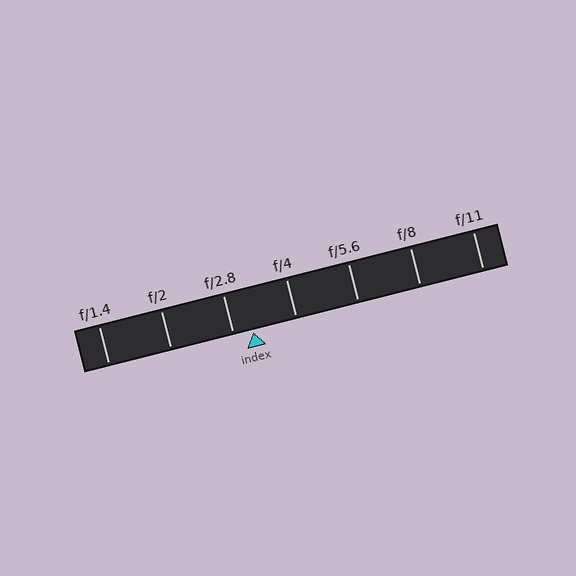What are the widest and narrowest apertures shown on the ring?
The widest aperture shown is f/1.4 and the narrowest is f/11.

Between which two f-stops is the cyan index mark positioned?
The index mark is between f/2.8 and f/4.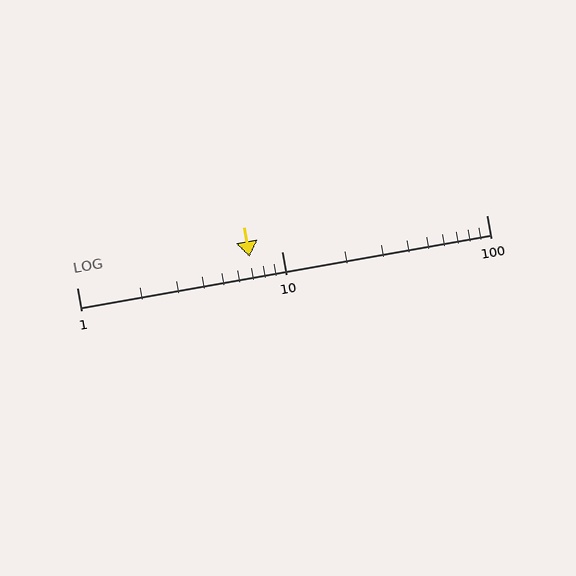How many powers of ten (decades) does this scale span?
The scale spans 2 decades, from 1 to 100.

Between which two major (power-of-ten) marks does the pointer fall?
The pointer is between 1 and 10.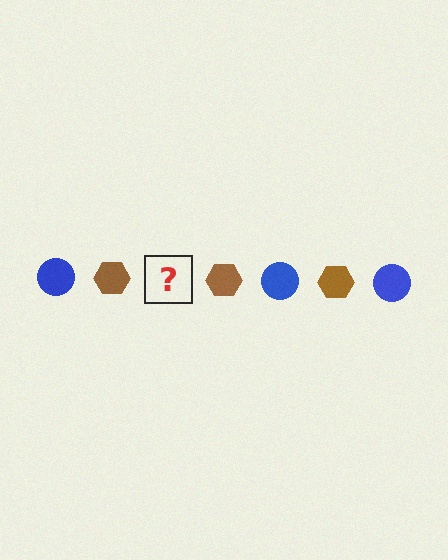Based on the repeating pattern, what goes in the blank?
The blank should be a blue circle.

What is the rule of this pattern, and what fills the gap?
The rule is that the pattern alternates between blue circle and brown hexagon. The gap should be filled with a blue circle.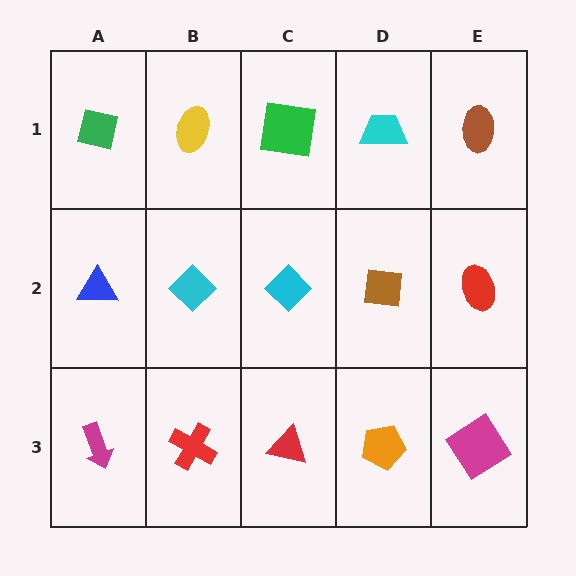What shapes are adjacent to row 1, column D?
A brown square (row 2, column D), a green square (row 1, column C), a brown ellipse (row 1, column E).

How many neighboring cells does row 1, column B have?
3.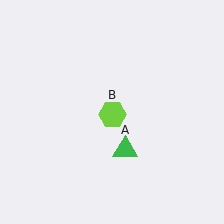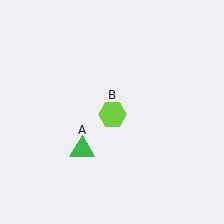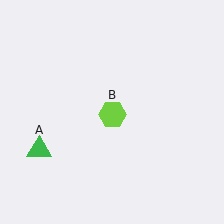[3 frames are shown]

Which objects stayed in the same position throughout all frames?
Lime hexagon (object B) remained stationary.